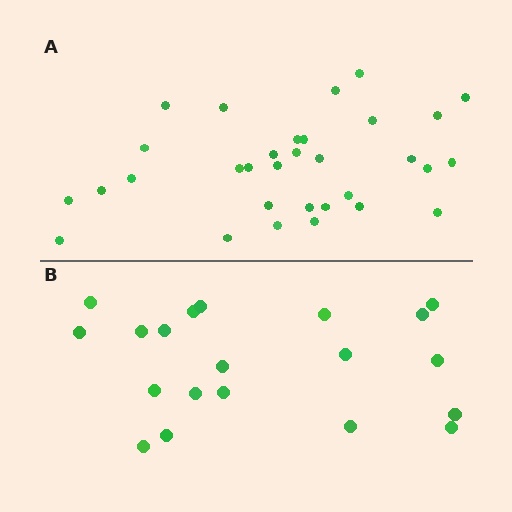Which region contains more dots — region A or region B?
Region A (the top region) has more dots.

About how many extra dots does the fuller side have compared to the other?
Region A has roughly 12 or so more dots than region B.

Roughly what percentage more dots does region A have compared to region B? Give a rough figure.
About 60% more.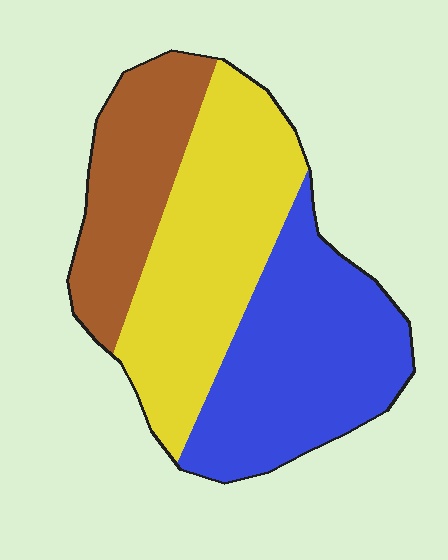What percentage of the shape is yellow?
Yellow covers roughly 40% of the shape.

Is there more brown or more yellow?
Yellow.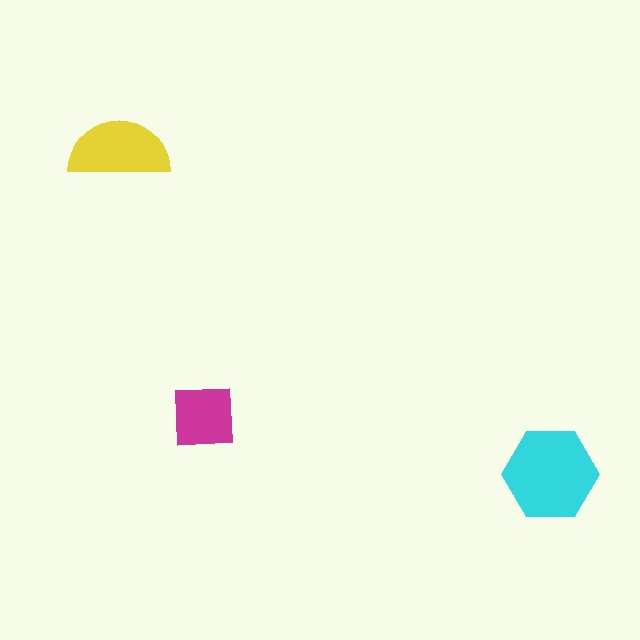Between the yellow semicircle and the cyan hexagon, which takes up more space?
The cyan hexagon.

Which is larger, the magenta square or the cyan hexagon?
The cyan hexagon.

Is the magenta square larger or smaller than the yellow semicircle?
Smaller.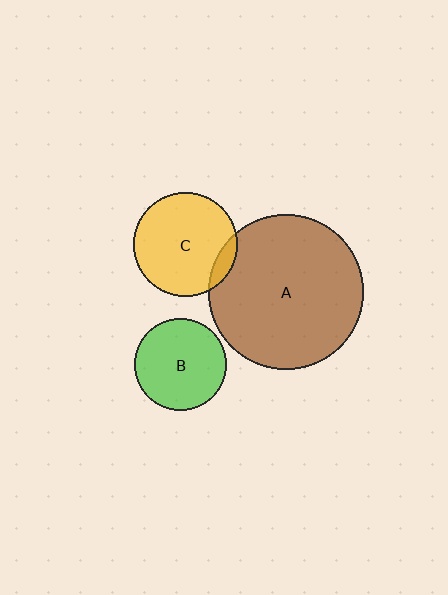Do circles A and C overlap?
Yes.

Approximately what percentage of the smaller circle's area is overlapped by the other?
Approximately 10%.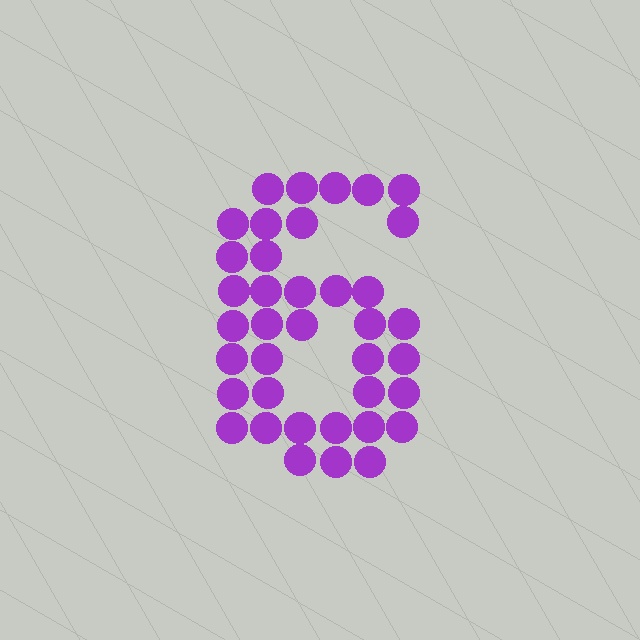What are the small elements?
The small elements are circles.